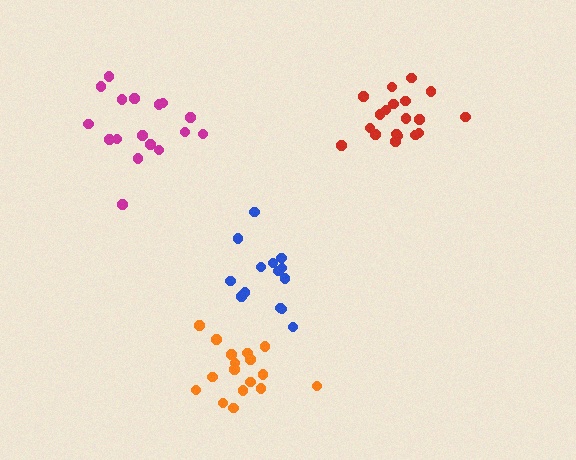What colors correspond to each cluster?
The clusters are colored: red, orange, blue, magenta.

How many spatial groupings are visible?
There are 4 spatial groupings.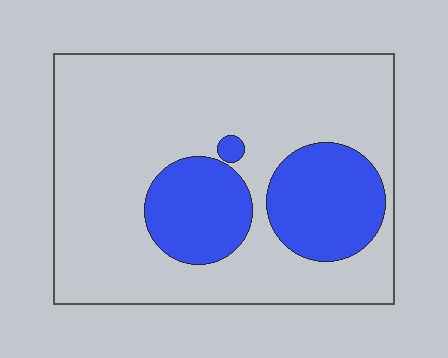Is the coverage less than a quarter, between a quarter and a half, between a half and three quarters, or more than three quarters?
Less than a quarter.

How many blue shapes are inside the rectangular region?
3.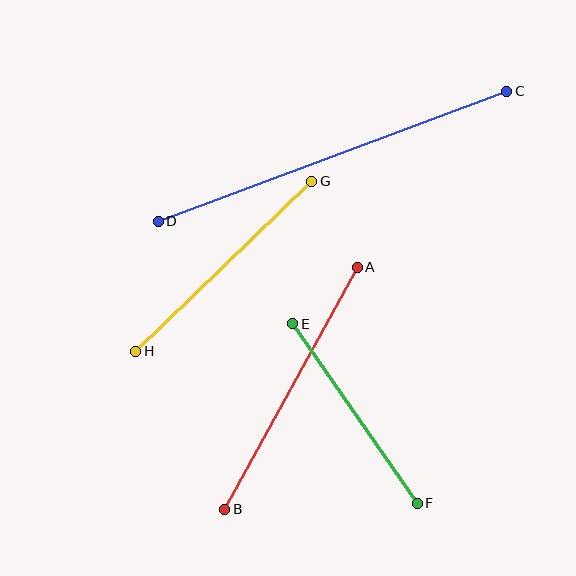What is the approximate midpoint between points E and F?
The midpoint is at approximately (355, 413) pixels.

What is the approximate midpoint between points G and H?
The midpoint is at approximately (224, 266) pixels.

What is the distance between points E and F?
The distance is approximately 219 pixels.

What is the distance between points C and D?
The distance is approximately 372 pixels.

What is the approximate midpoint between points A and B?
The midpoint is at approximately (291, 388) pixels.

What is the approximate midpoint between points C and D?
The midpoint is at approximately (332, 156) pixels.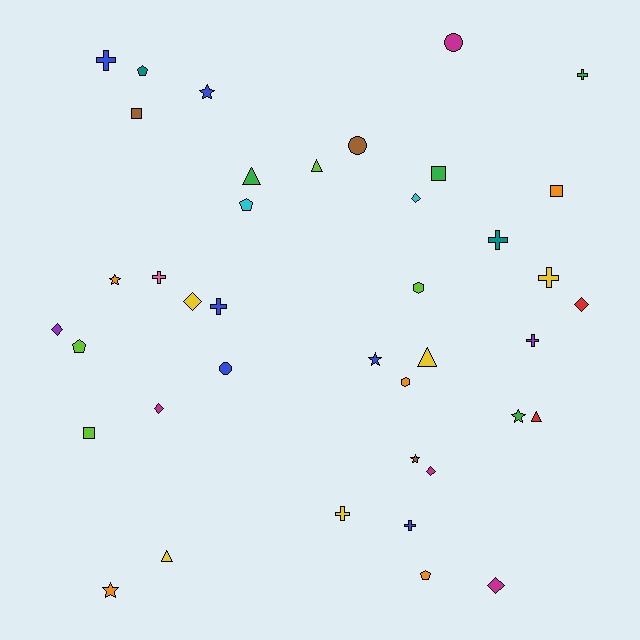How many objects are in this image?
There are 40 objects.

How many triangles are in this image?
There are 5 triangles.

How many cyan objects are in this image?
There are 2 cyan objects.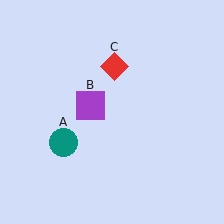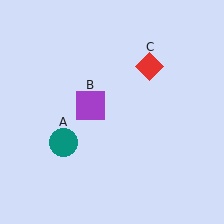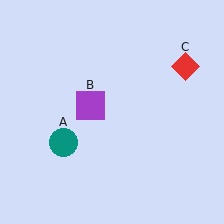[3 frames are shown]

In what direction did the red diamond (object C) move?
The red diamond (object C) moved right.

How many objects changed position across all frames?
1 object changed position: red diamond (object C).